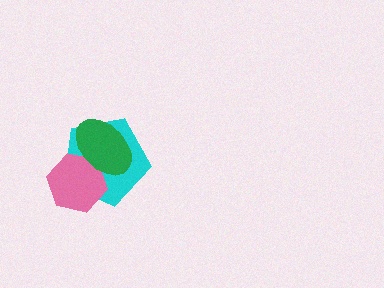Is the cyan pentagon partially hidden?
Yes, it is partially covered by another shape.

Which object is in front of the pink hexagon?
The green ellipse is in front of the pink hexagon.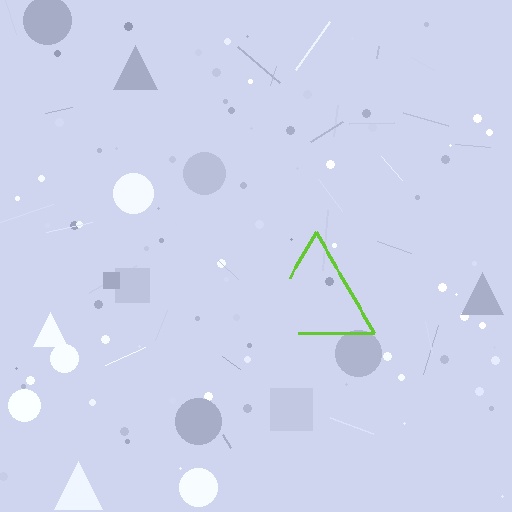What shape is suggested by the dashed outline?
The dashed outline suggests a triangle.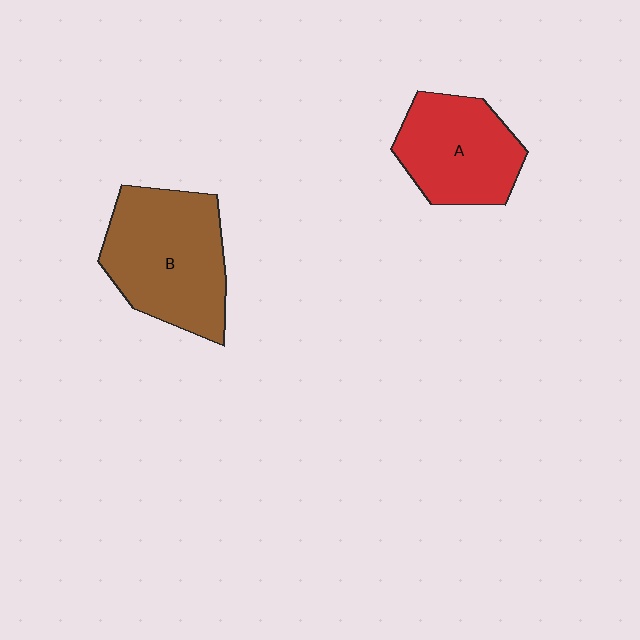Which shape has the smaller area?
Shape A (red).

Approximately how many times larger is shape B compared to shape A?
Approximately 1.3 times.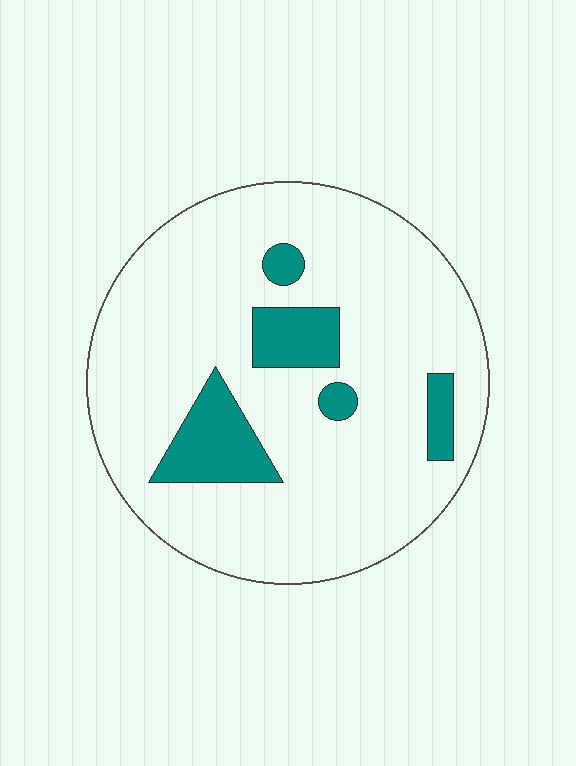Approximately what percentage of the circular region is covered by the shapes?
Approximately 15%.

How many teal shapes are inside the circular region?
5.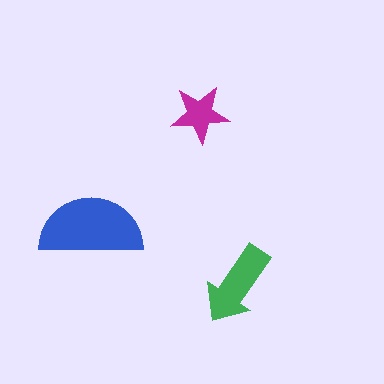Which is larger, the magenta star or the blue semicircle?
The blue semicircle.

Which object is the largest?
The blue semicircle.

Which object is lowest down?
The green arrow is bottommost.